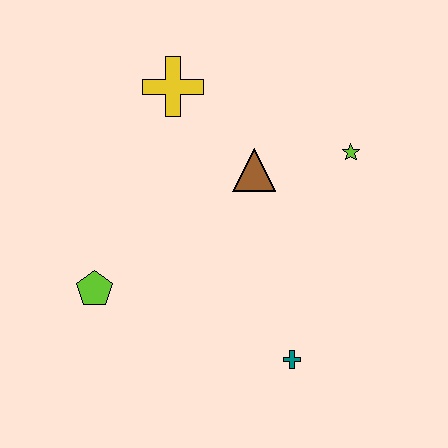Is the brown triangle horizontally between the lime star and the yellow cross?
Yes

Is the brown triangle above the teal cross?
Yes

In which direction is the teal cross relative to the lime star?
The teal cross is below the lime star.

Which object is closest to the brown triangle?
The lime star is closest to the brown triangle.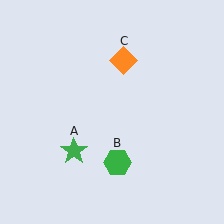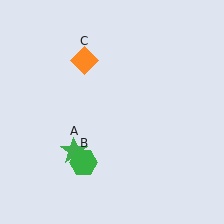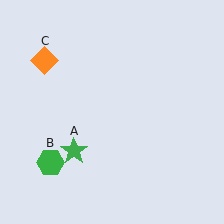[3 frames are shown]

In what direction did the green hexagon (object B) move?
The green hexagon (object B) moved left.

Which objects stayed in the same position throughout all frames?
Green star (object A) remained stationary.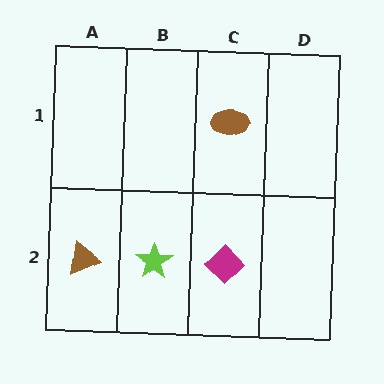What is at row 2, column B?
A lime star.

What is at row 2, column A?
A brown triangle.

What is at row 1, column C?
A brown ellipse.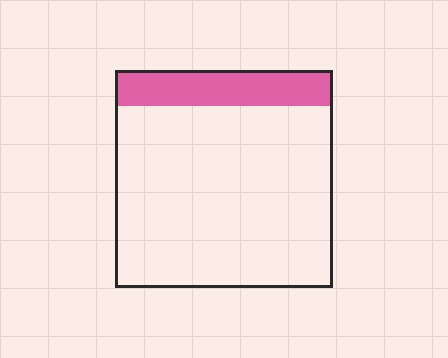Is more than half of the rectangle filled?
No.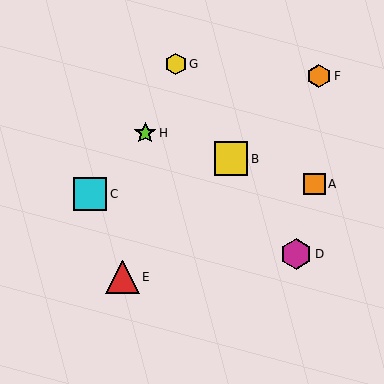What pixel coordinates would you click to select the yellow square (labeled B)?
Click at (231, 159) to select the yellow square B.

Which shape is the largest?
The yellow square (labeled B) is the largest.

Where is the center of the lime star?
The center of the lime star is at (145, 133).